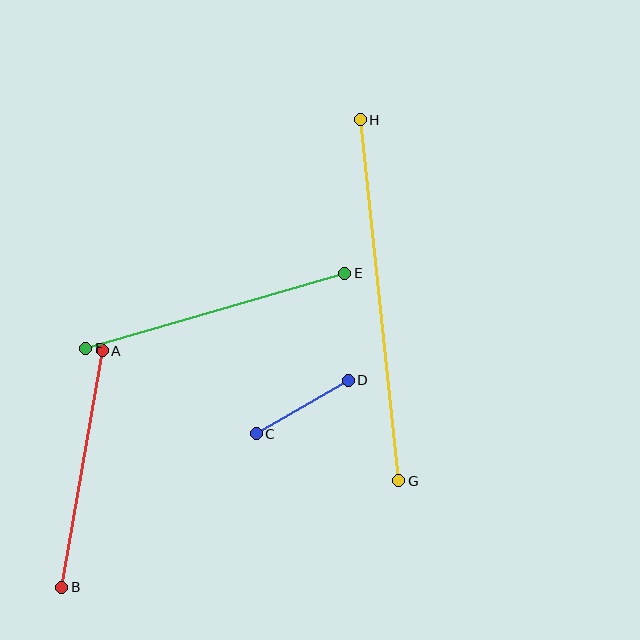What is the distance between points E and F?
The distance is approximately 270 pixels.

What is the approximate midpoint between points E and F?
The midpoint is at approximately (215, 311) pixels.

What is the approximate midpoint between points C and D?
The midpoint is at approximately (302, 407) pixels.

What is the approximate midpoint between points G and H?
The midpoint is at approximately (380, 300) pixels.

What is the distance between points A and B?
The distance is approximately 240 pixels.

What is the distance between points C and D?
The distance is approximately 107 pixels.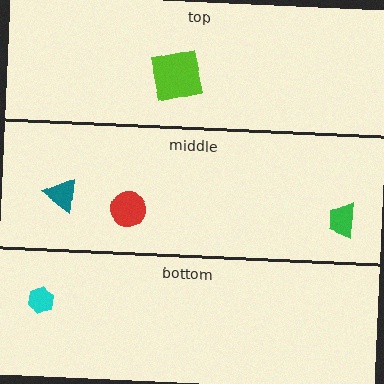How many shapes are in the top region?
1.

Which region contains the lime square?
The top region.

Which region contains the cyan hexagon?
The bottom region.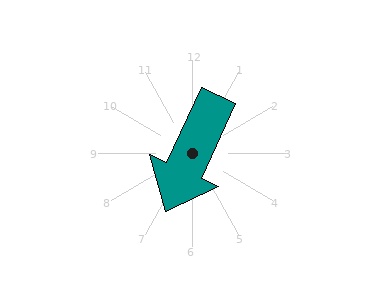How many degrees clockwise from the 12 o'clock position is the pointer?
Approximately 205 degrees.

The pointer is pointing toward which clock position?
Roughly 7 o'clock.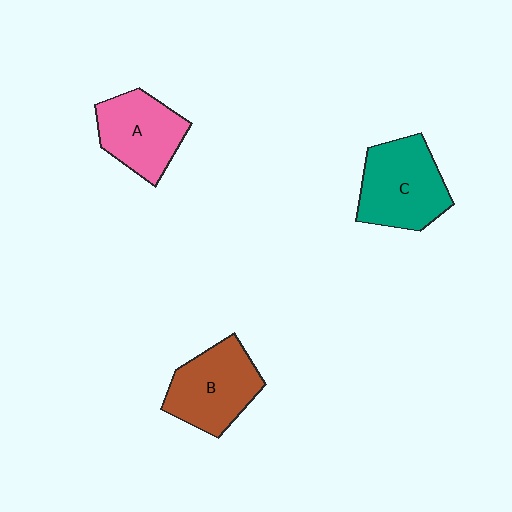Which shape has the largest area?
Shape C (teal).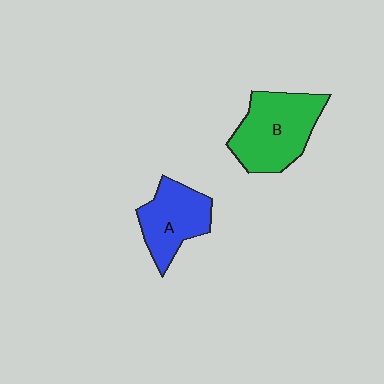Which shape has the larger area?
Shape B (green).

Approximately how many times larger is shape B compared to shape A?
Approximately 1.3 times.